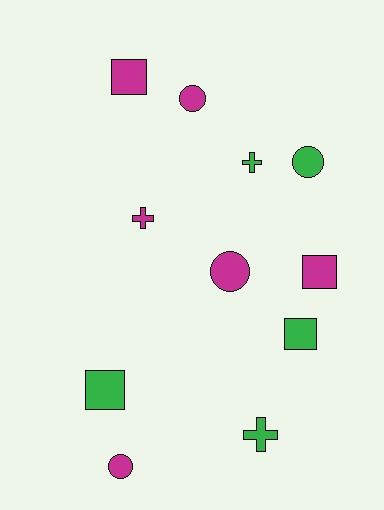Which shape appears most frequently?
Circle, with 4 objects.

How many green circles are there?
There is 1 green circle.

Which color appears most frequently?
Magenta, with 6 objects.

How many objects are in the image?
There are 11 objects.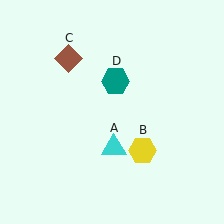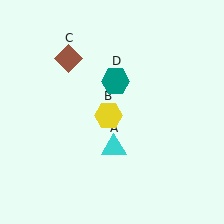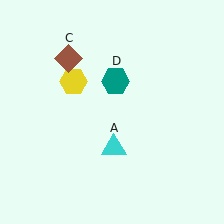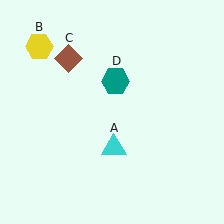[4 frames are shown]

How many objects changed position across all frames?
1 object changed position: yellow hexagon (object B).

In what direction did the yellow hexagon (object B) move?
The yellow hexagon (object B) moved up and to the left.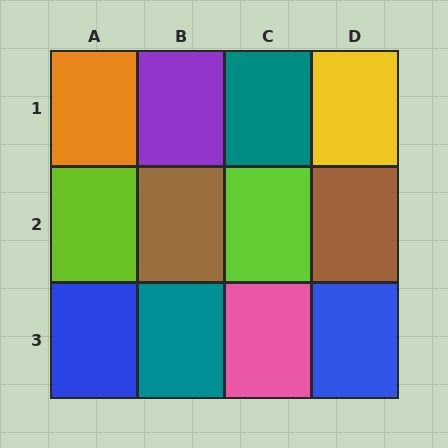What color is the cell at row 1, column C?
Teal.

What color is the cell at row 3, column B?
Teal.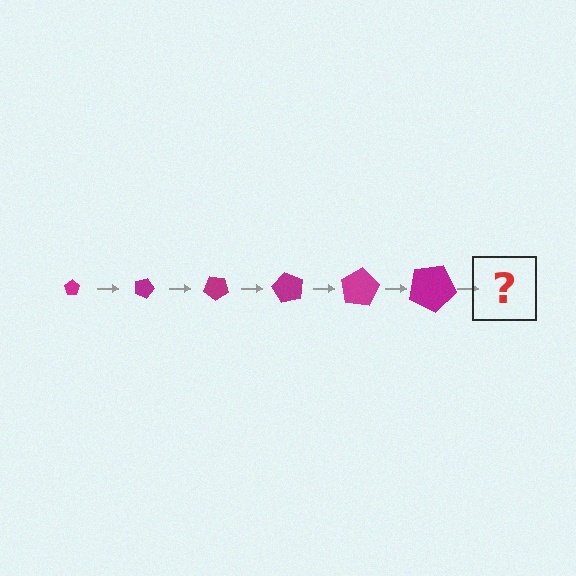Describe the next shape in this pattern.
It should be a pentagon, larger than the previous one and rotated 120 degrees from the start.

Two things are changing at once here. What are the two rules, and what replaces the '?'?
The two rules are that the pentagon grows larger each step and it rotates 20 degrees each step. The '?' should be a pentagon, larger than the previous one and rotated 120 degrees from the start.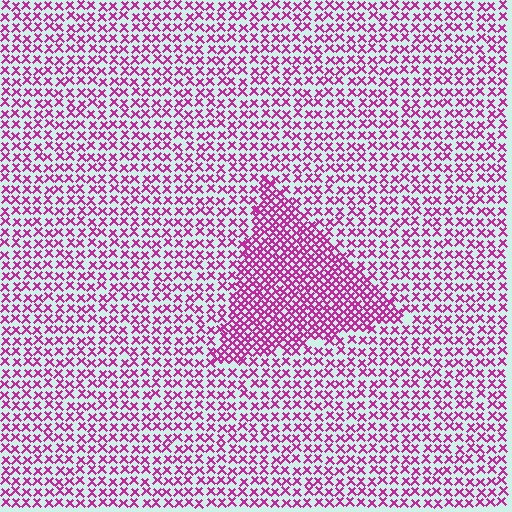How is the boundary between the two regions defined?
The boundary is defined by a change in element density (approximately 1.9x ratio). All elements are the same color, size, and shape.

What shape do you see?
I see a triangle.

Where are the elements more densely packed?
The elements are more densely packed inside the triangle boundary.